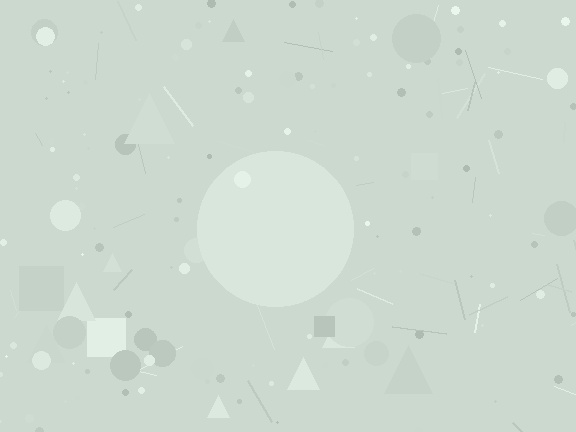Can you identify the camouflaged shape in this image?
The camouflaged shape is a circle.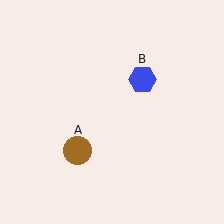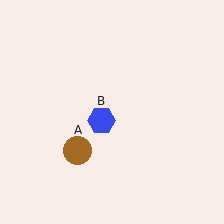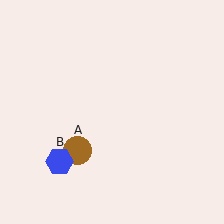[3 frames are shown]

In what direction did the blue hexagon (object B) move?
The blue hexagon (object B) moved down and to the left.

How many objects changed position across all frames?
1 object changed position: blue hexagon (object B).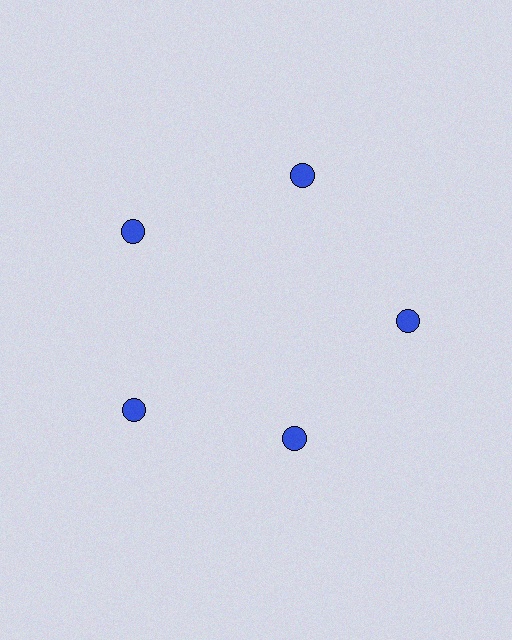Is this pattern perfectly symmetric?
No. The 5 blue circles are arranged in a ring, but one element near the 5 o'clock position is pulled inward toward the center, breaking the 5-fold rotational symmetry.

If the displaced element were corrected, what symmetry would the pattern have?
It would have 5-fold rotational symmetry — the pattern would map onto itself every 72 degrees.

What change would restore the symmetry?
The symmetry would be restored by moving it outward, back onto the ring so that all 5 circles sit at equal angles and equal distance from the center.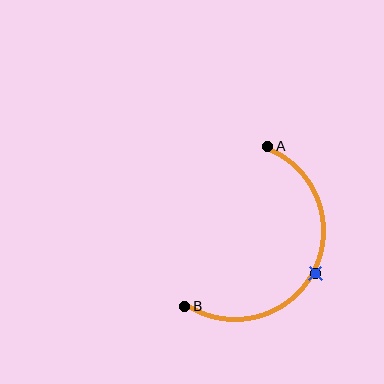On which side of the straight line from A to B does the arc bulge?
The arc bulges to the right of the straight line connecting A and B.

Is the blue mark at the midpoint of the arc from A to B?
Yes. The blue mark lies on the arc at equal arc-length from both A and B — it is the arc midpoint.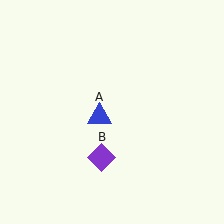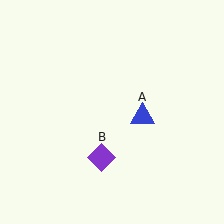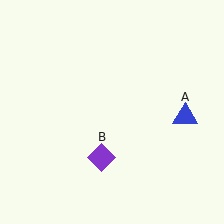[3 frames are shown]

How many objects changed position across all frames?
1 object changed position: blue triangle (object A).